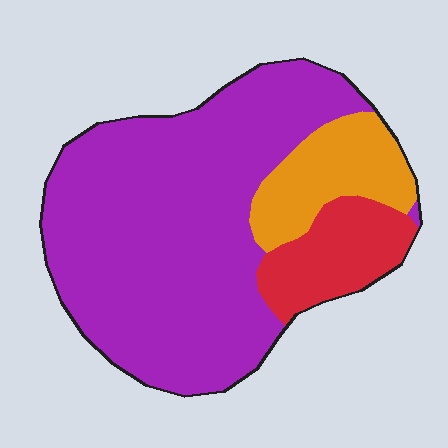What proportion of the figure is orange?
Orange takes up less than a sixth of the figure.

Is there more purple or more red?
Purple.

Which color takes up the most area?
Purple, at roughly 70%.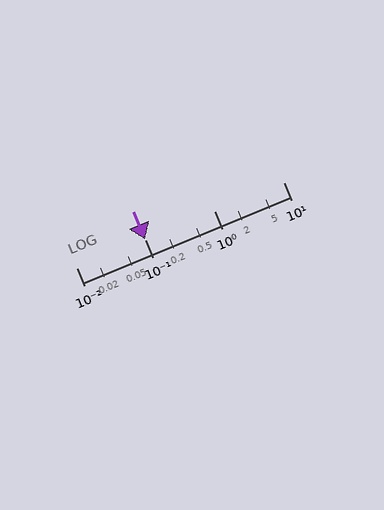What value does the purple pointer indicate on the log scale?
The pointer indicates approximately 0.1.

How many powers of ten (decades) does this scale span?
The scale spans 3 decades, from 0.01 to 10.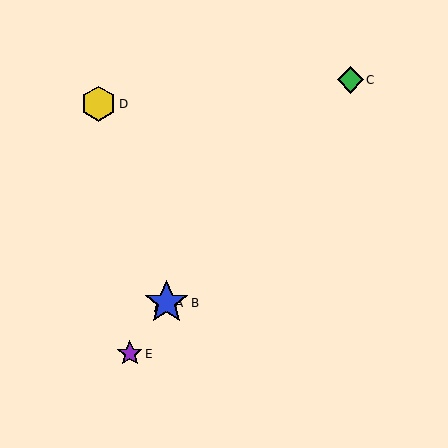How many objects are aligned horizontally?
2 objects (A, B) are aligned horizontally.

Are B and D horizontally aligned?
No, B is at y≈303 and D is at y≈104.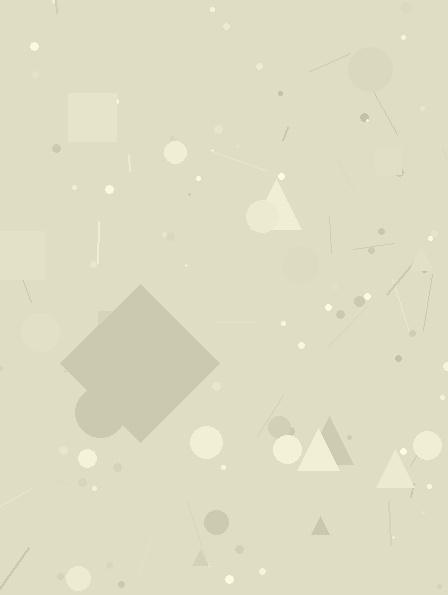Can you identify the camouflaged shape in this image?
The camouflaged shape is a diamond.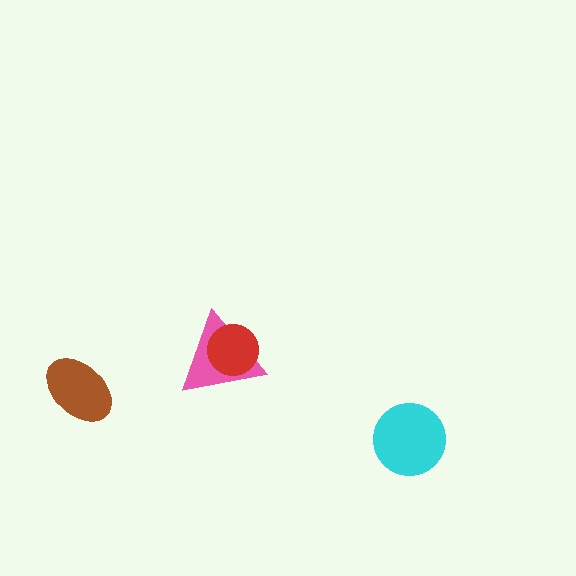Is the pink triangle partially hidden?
Yes, it is partially covered by another shape.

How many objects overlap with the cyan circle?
0 objects overlap with the cyan circle.